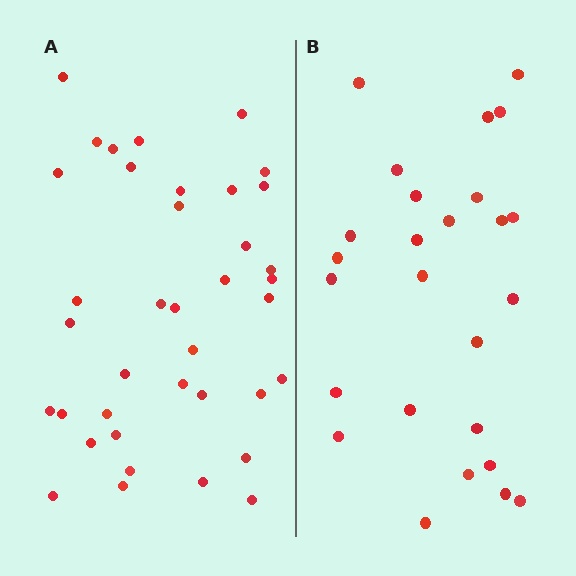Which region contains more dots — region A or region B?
Region A (the left region) has more dots.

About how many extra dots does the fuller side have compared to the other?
Region A has roughly 12 or so more dots than region B.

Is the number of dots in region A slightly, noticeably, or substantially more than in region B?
Region A has substantially more. The ratio is roughly 1.5 to 1.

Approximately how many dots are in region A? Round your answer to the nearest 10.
About 40 dots. (The exact count is 38, which rounds to 40.)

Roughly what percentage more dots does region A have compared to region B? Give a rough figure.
About 45% more.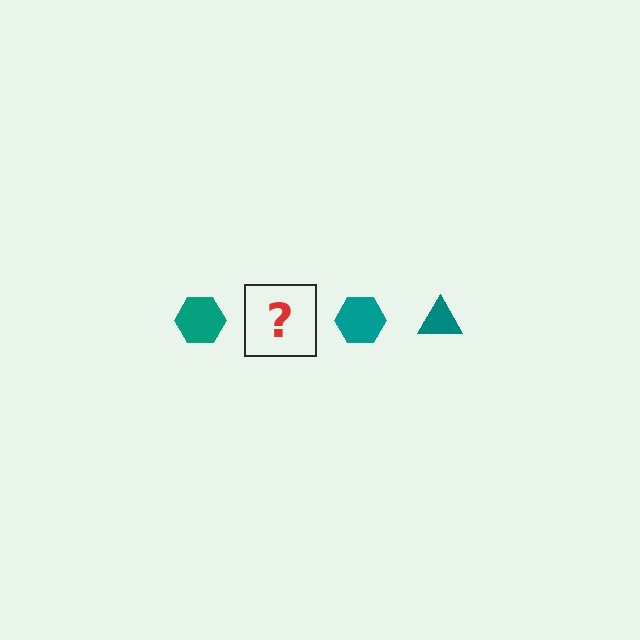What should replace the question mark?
The question mark should be replaced with a teal triangle.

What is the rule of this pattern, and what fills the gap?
The rule is that the pattern cycles through hexagon, triangle shapes in teal. The gap should be filled with a teal triangle.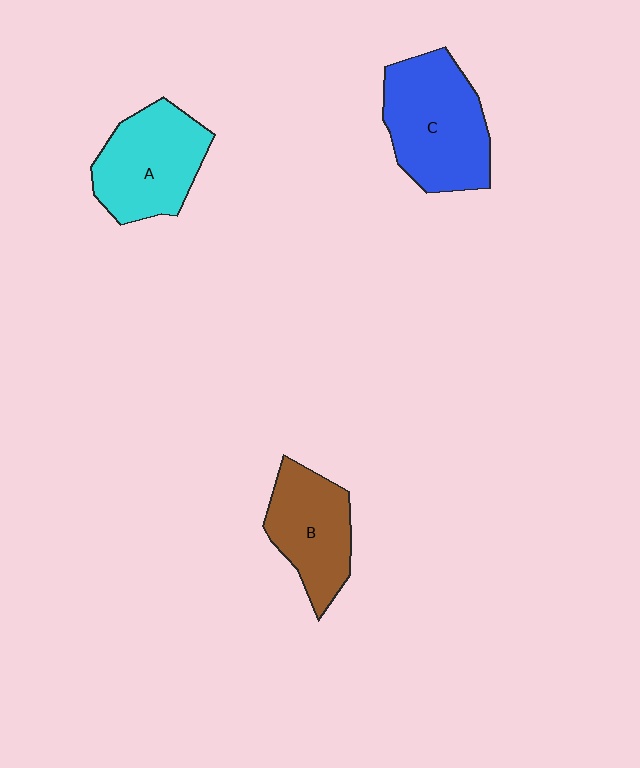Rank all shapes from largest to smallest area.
From largest to smallest: C (blue), A (cyan), B (brown).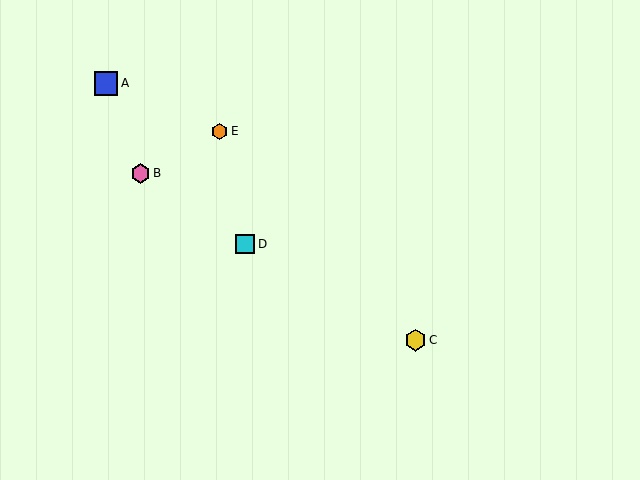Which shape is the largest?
The blue square (labeled A) is the largest.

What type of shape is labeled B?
Shape B is a pink hexagon.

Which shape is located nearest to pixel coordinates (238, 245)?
The cyan square (labeled D) at (245, 244) is nearest to that location.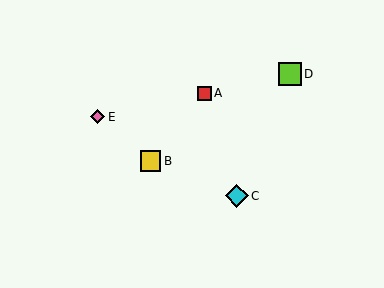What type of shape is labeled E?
Shape E is a pink diamond.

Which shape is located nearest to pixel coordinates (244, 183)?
The cyan diamond (labeled C) at (237, 196) is nearest to that location.